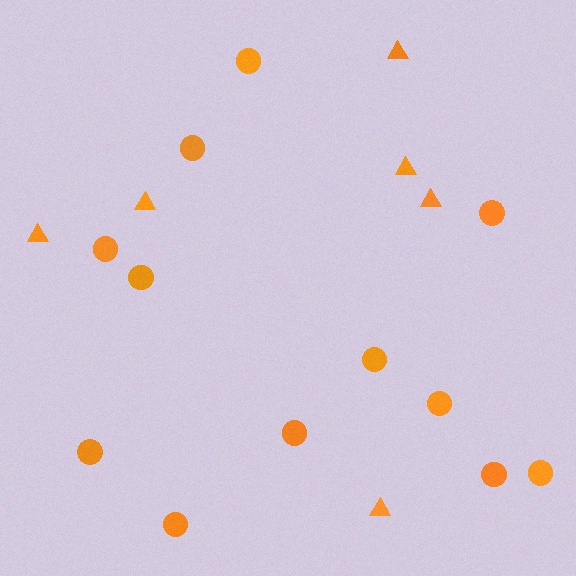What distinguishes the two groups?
There are 2 groups: one group of triangles (6) and one group of circles (12).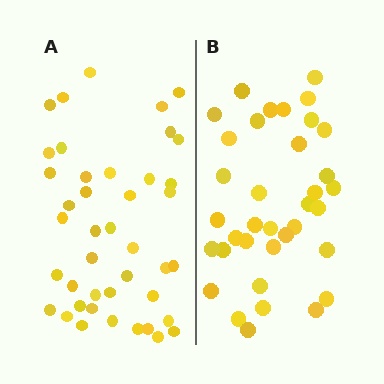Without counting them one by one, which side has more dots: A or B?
Region A (the left region) has more dots.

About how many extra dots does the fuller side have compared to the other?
Region A has about 6 more dots than region B.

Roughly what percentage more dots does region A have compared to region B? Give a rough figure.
About 15% more.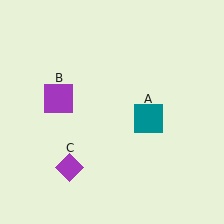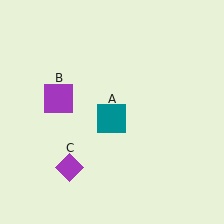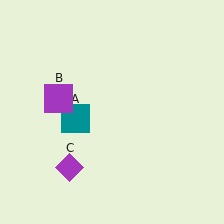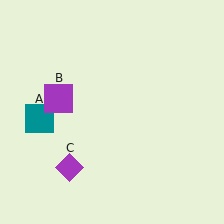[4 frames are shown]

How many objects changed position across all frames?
1 object changed position: teal square (object A).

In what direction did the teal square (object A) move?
The teal square (object A) moved left.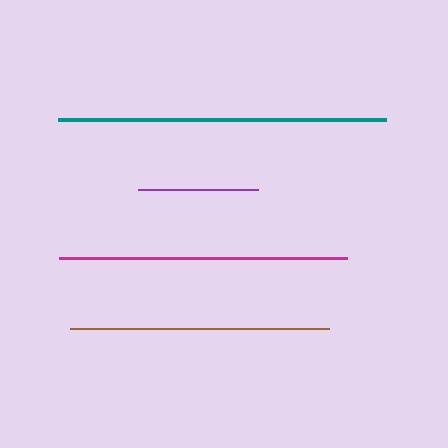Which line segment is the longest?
The teal line is the longest at approximately 328 pixels.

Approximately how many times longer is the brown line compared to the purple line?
The brown line is approximately 2.2 times the length of the purple line.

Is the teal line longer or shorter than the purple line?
The teal line is longer than the purple line.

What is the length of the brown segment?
The brown segment is approximately 259 pixels long.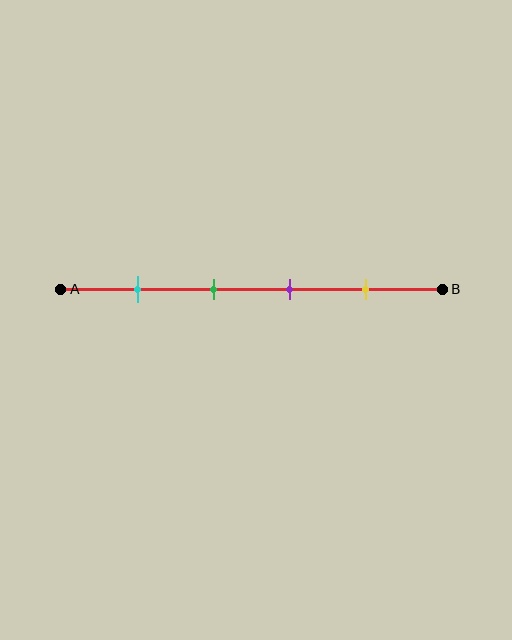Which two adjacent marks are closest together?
The green and purple marks are the closest adjacent pair.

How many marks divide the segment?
There are 4 marks dividing the segment.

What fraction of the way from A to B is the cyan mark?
The cyan mark is approximately 20% (0.2) of the way from A to B.